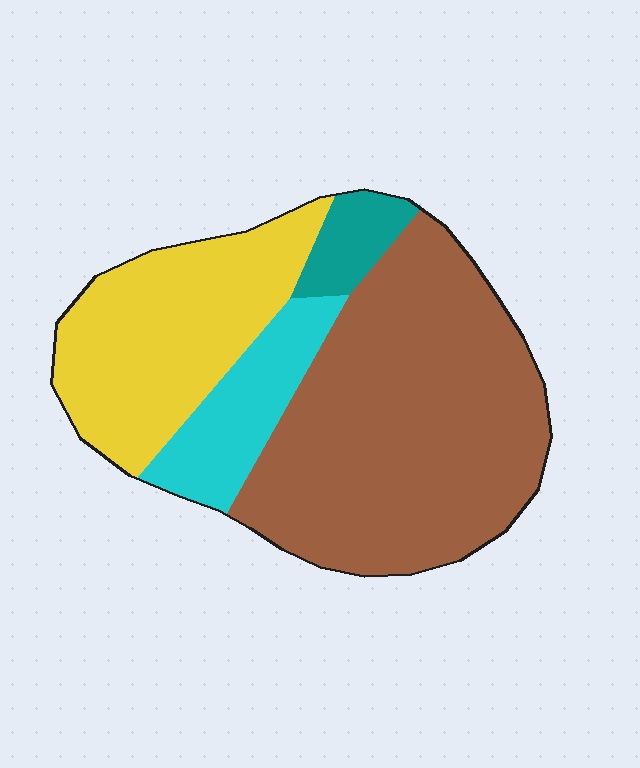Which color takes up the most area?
Brown, at roughly 55%.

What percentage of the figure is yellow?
Yellow covers 28% of the figure.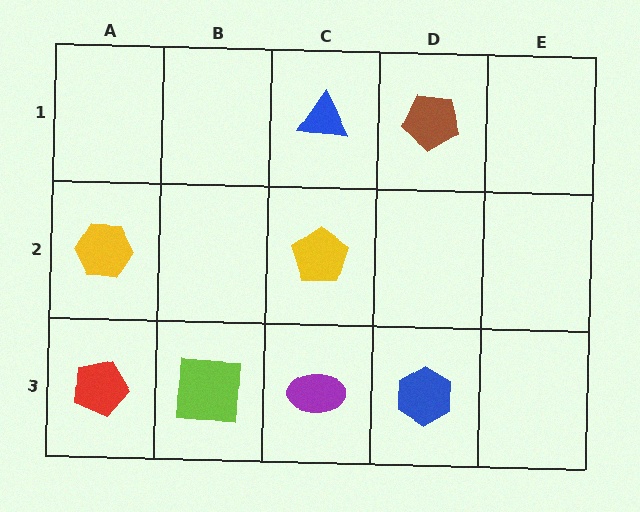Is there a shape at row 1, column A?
No, that cell is empty.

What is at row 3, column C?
A purple ellipse.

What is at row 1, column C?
A blue triangle.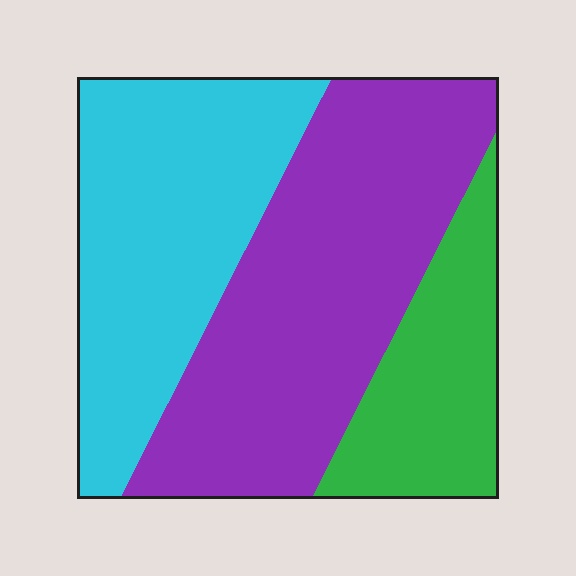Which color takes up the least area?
Green, at roughly 20%.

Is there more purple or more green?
Purple.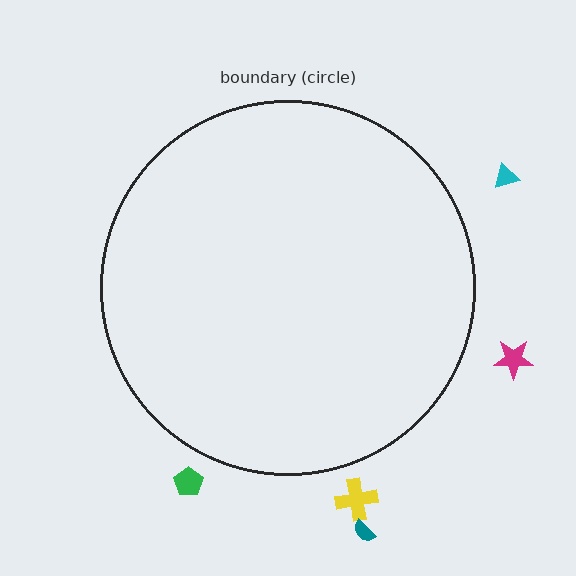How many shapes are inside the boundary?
0 inside, 5 outside.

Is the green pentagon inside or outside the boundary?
Outside.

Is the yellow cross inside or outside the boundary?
Outside.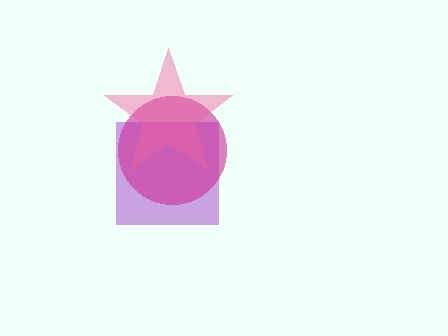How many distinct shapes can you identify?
There are 3 distinct shapes: a purple square, a magenta circle, a pink star.